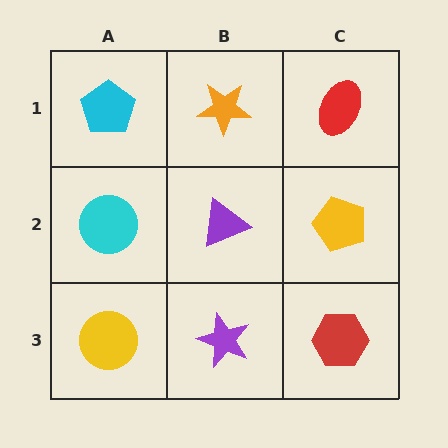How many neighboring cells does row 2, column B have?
4.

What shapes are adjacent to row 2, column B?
An orange star (row 1, column B), a purple star (row 3, column B), a cyan circle (row 2, column A), a yellow pentagon (row 2, column C).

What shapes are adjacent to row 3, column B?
A purple triangle (row 2, column B), a yellow circle (row 3, column A), a red hexagon (row 3, column C).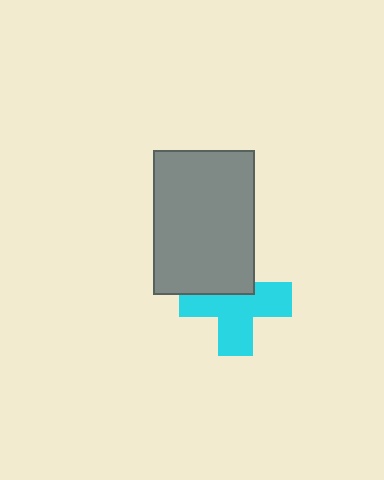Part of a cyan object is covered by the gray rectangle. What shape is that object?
It is a cross.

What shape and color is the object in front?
The object in front is a gray rectangle.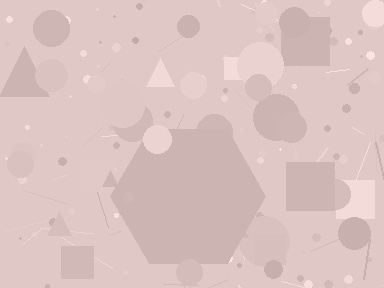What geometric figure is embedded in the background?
A hexagon is embedded in the background.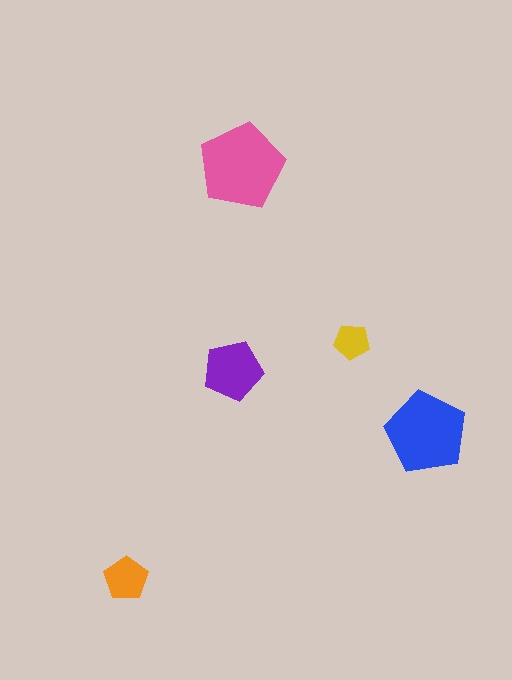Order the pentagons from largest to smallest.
the pink one, the blue one, the purple one, the orange one, the yellow one.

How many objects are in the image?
There are 5 objects in the image.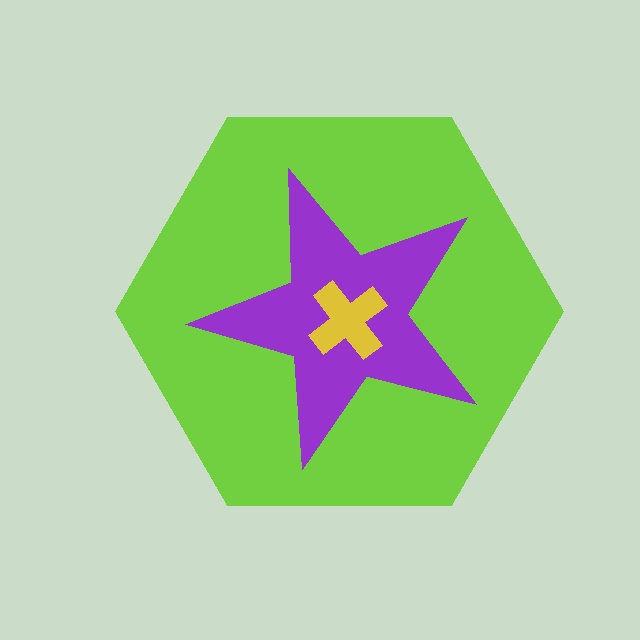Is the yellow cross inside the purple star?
Yes.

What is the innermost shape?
The yellow cross.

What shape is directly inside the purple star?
The yellow cross.